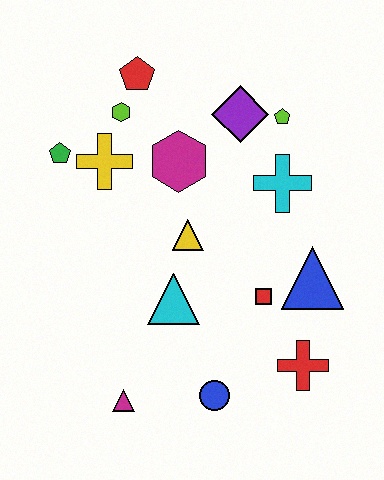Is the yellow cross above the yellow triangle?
Yes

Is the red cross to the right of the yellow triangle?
Yes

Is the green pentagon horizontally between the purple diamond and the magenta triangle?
No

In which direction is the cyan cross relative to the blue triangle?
The cyan cross is above the blue triangle.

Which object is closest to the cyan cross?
The lime pentagon is closest to the cyan cross.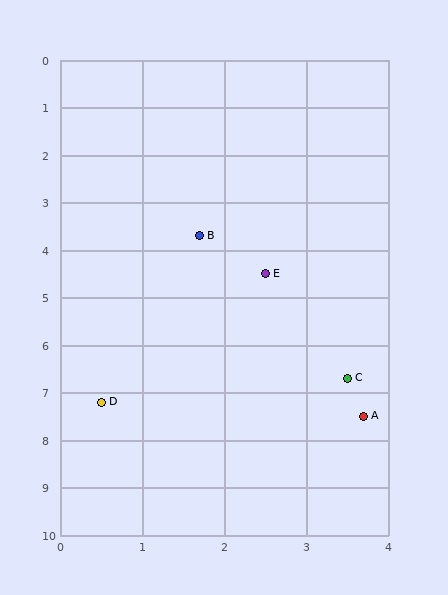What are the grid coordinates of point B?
Point B is at approximately (1.7, 3.7).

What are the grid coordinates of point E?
Point E is at approximately (2.5, 4.5).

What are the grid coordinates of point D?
Point D is at approximately (0.5, 7.2).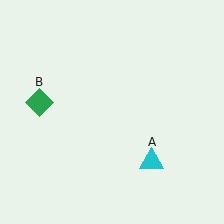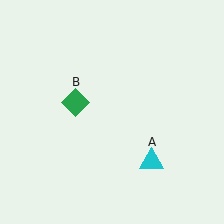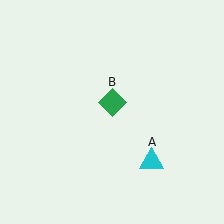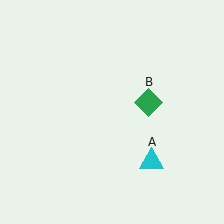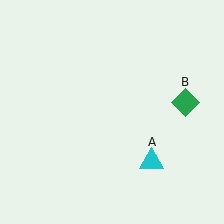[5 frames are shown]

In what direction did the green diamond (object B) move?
The green diamond (object B) moved right.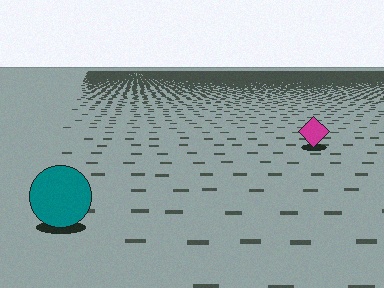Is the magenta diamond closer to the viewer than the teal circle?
No. The teal circle is closer — you can tell from the texture gradient: the ground texture is coarser near it.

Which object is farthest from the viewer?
The magenta diamond is farthest from the viewer. It appears smaller and the ground texture around it is denser.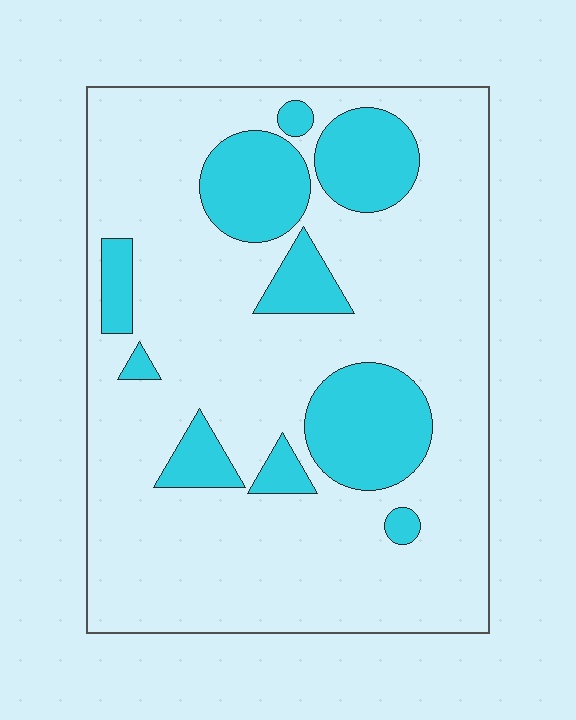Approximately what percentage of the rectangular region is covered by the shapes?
Approximately 20%.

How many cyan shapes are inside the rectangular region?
10.